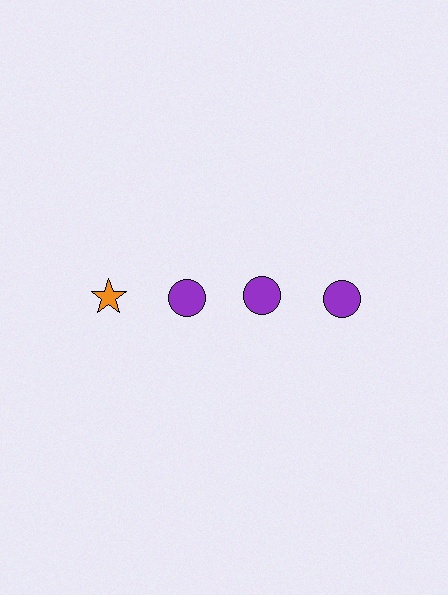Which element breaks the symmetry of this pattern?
The orange star in the top row, leftmost column breaks the symmetry. All other shapes are purple circles.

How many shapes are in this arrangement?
There are 4 shapes arranged in a grid pattern.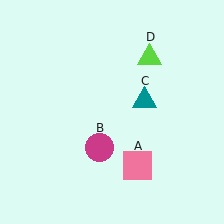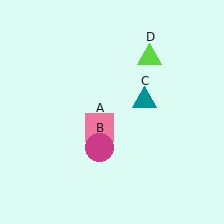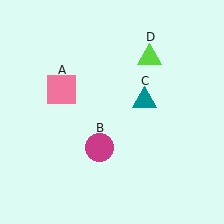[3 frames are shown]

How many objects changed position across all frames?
1 object changed position: pink square (object A).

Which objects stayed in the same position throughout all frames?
Magenta circle (object B) and teal triangle (object C) and lime triangle (object D) remained stationary.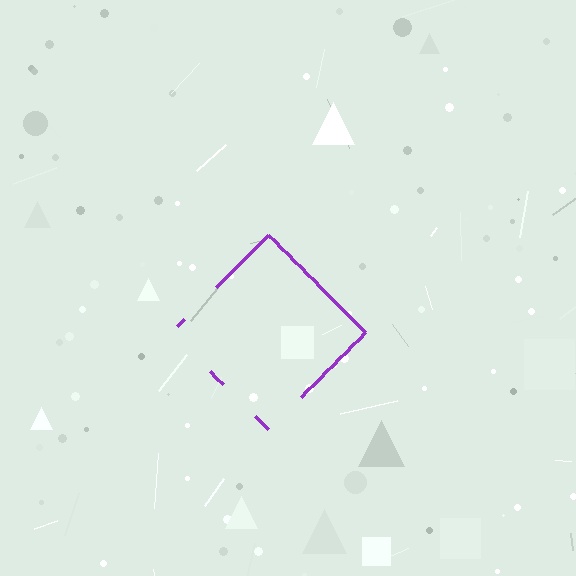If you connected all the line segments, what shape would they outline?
They would outline a diamond.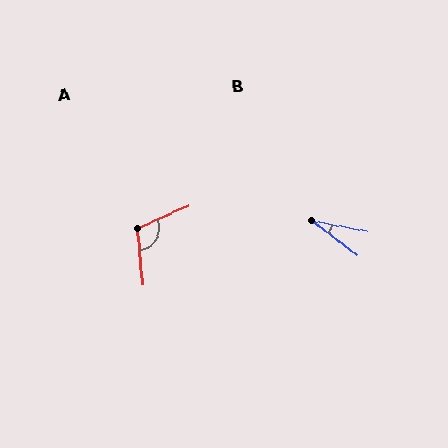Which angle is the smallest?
B, at approximately 26 degrees.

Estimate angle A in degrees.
Approximately 109 degrees.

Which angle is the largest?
A, at approximately 109 degrees.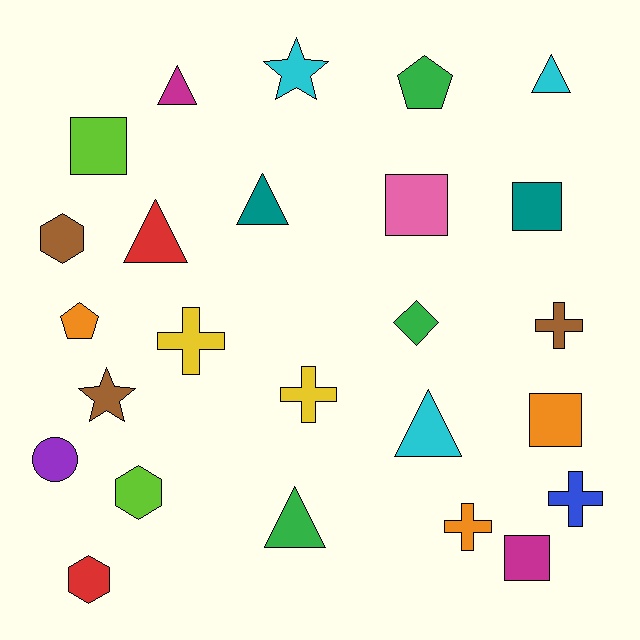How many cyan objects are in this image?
There are 3 cyan objects.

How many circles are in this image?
There is 1 circle.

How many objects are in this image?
There are 25 objects.